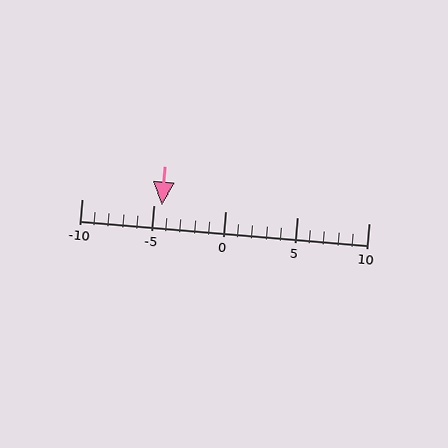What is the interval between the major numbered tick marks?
The major tick marks are spaced 5 units apart.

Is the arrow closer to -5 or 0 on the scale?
The arrow is closer to -5.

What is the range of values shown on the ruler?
The ruler shows values from -10 to 10.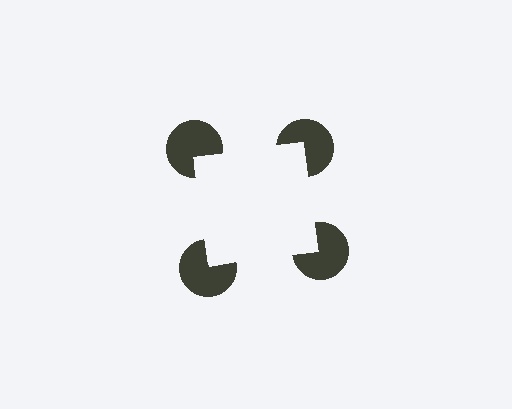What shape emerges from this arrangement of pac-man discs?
An illusory square — its edges are inferred from the aligned wedge cuts in the pac-man discs, not physically drawn.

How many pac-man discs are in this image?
There are 4 — one at each vertex of the illusory square.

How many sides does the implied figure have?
4 sides.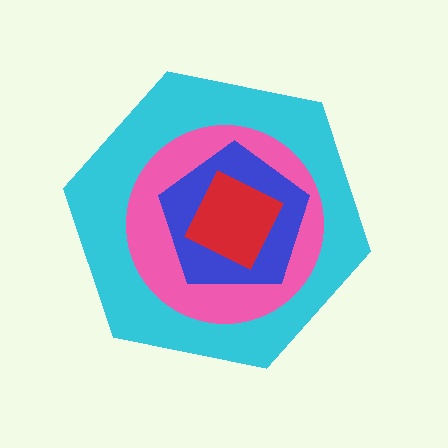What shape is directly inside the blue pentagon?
The red square.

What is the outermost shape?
The cyan hexagon.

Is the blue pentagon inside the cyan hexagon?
Yes.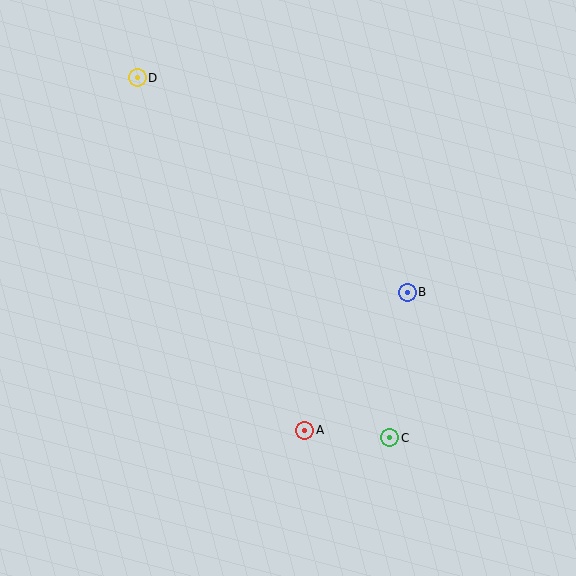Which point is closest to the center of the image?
Point B at (407, 292) is closest to the center.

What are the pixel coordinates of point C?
Point C is at (390, 438).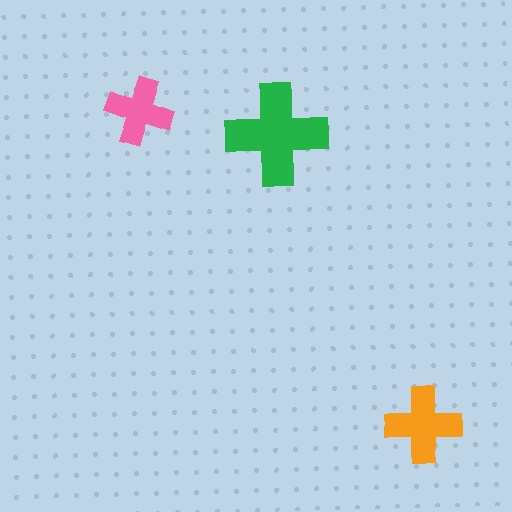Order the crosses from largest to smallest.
the green one, the orange one, the pink one.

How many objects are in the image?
There are 3 objects in the image.